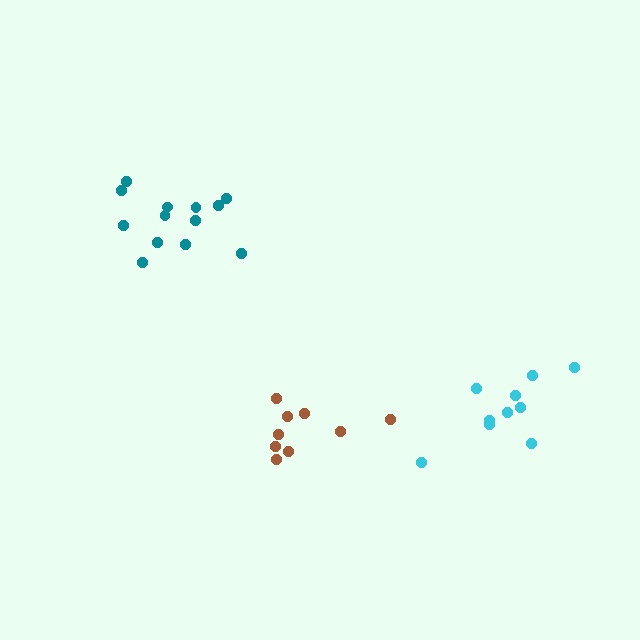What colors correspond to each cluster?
The clusters are colored: teal, cyan, brown.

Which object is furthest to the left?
The teal cluster is leftmost.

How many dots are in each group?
Group 1: 13 dots, Group 2: 10 dots, Group 3: 9 dots (32 total).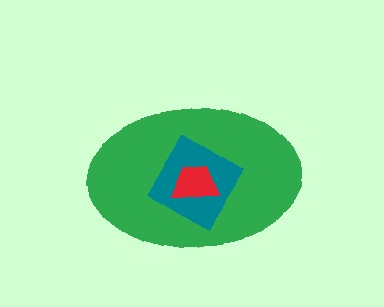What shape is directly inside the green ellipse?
The teal diamond.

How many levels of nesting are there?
3.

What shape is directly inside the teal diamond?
The red trapezoid.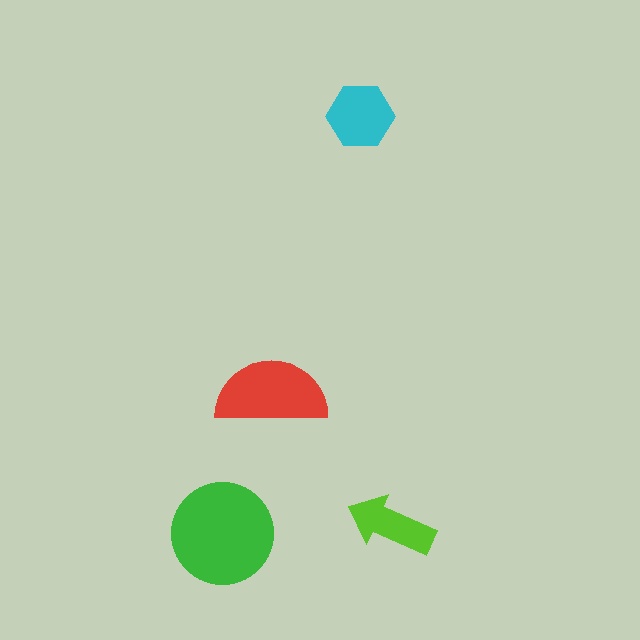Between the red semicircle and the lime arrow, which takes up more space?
The red semicircle.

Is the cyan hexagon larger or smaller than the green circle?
Smaller.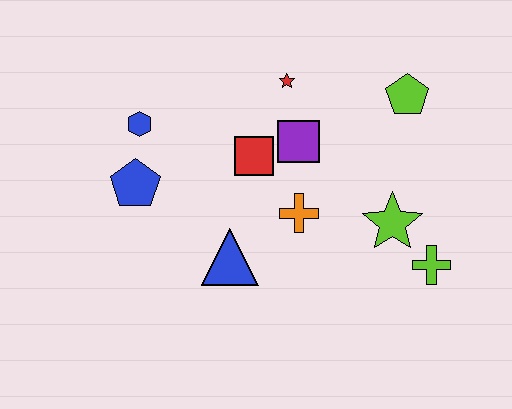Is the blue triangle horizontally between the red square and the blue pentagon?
Yes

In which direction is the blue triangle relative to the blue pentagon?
The blue triangle is to the right of the blue pentagon.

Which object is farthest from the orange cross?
The blue hexagon is farthest from the orange cross.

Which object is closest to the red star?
The purple square is closest to the red star.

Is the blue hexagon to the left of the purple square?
Yes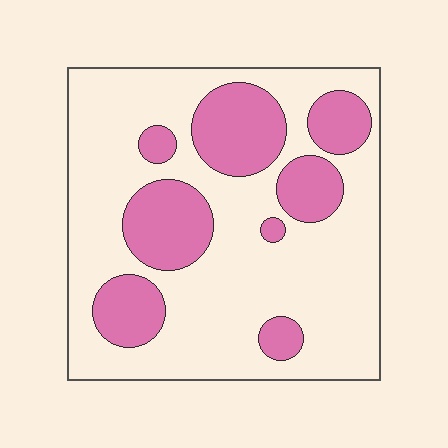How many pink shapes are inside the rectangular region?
8.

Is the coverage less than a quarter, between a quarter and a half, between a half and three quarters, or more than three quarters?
Between a quarter and a half.